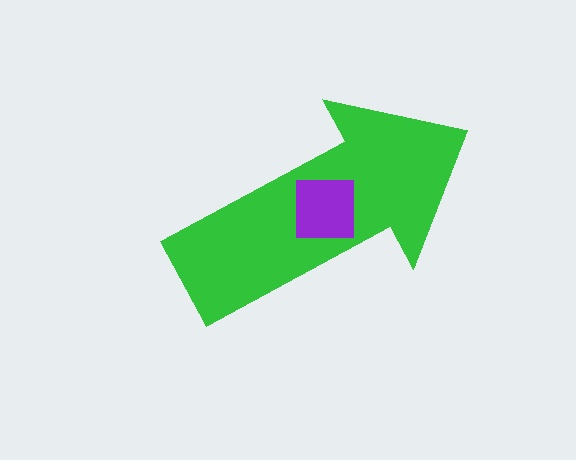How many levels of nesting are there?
2.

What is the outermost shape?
The green arrow.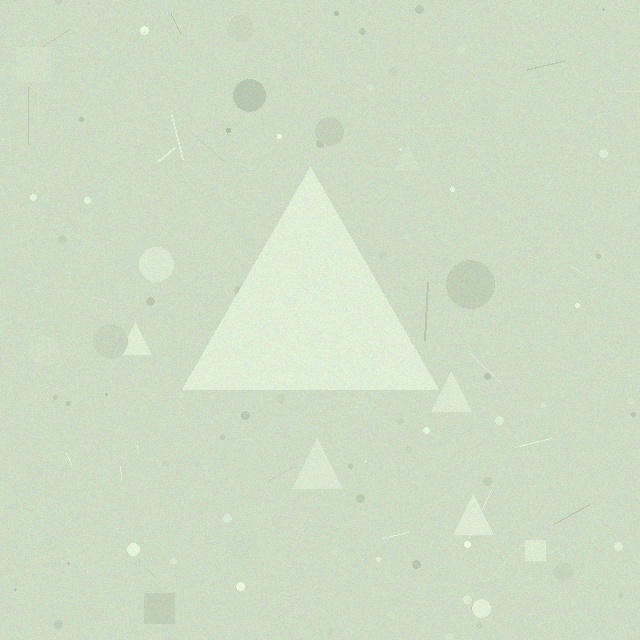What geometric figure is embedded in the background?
A triangle is embedded in the background.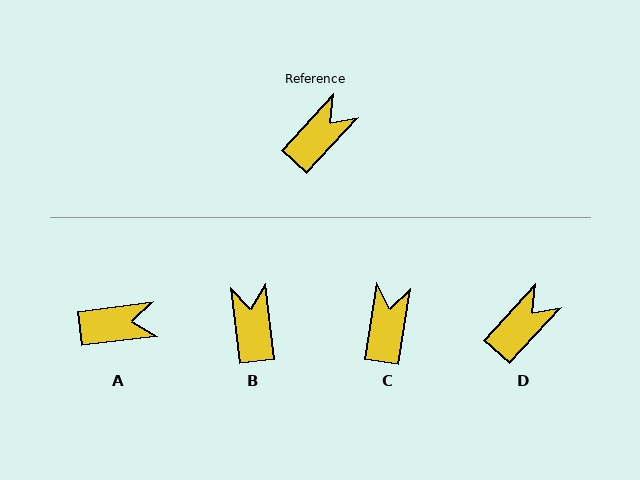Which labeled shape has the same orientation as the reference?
D.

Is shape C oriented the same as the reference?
No, it is off by about 34 degrees.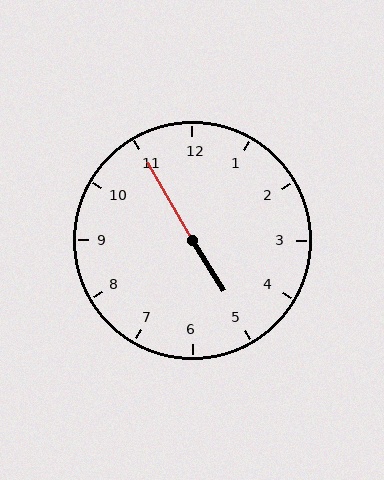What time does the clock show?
4:55.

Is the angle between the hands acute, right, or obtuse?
It is obtuse.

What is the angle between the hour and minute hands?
Approximately 178 degrees.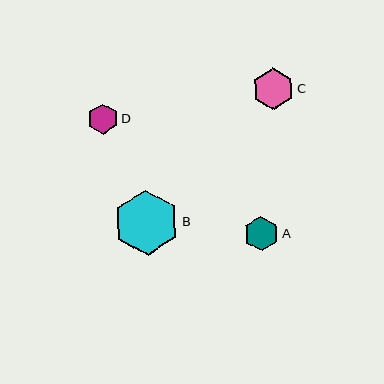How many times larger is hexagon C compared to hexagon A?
Hexagon C is approximately 1.2 times the size of hexagon A.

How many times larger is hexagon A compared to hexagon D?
Hexagon A is approximately 1.1 times the size of hexagon D.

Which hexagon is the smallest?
Hexagon D is the smallest with a size of approximately 31 pixels.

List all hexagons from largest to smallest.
From largest to smallest: B, C, A, D.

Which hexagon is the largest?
Hexagon B is the largest with a size of approximately 65 pixels.